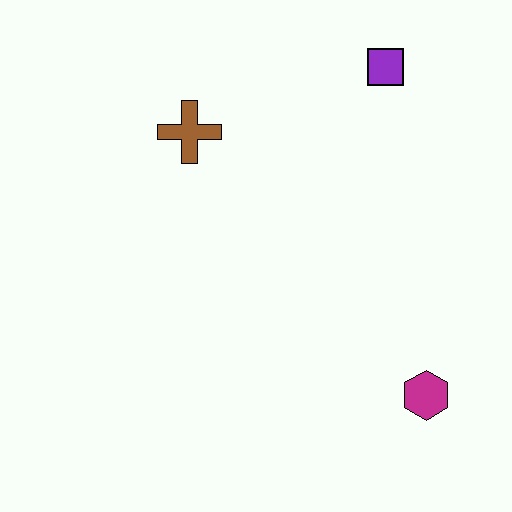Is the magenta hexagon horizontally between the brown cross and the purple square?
No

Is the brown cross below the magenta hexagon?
No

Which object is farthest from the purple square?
The magenta hexagon is farthest from the purple square.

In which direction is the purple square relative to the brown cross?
The purple square is to the right of the brown cross.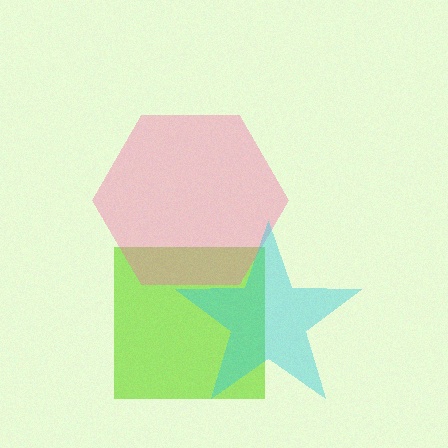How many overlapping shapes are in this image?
There are 3 overlapping shapes in the image.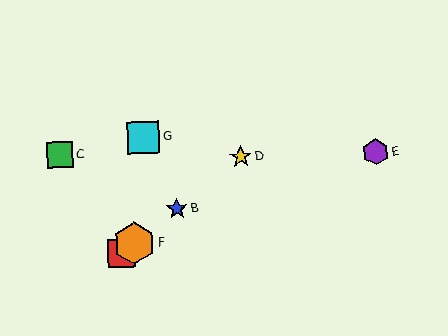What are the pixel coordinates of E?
Object E is at (376, 152).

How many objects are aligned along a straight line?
4 objects (A, B, D, F) are aligned along a straight line.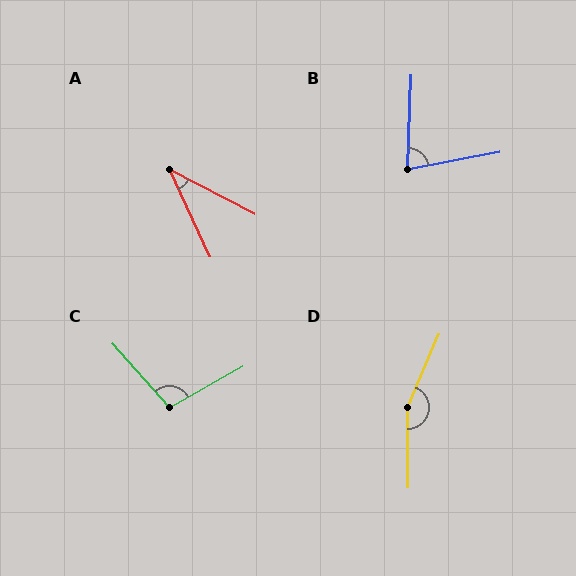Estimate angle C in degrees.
Approximately 102 degrees.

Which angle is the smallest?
A, at approximately 37 degrees.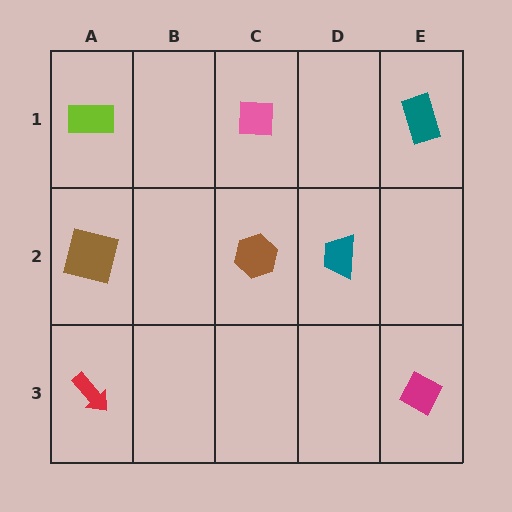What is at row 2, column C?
A brown hexagon.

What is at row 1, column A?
A lime rectangle.